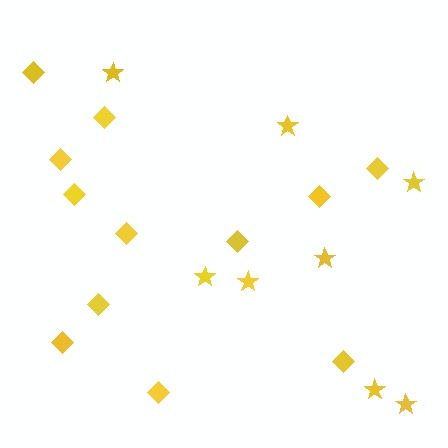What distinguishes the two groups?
There are 2 groups: one group of diamonds (12) and one group of stars (8).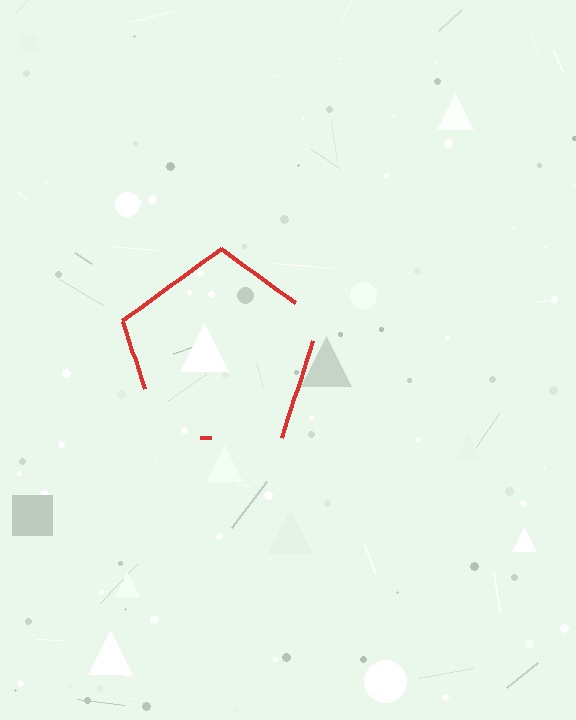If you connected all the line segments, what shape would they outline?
They would outline a pentagon.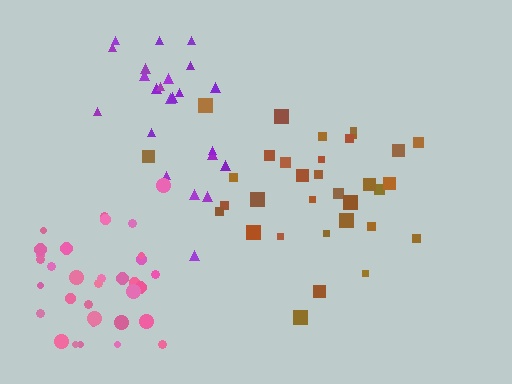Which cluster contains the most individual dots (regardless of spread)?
Brown (33).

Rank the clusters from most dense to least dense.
pink, brown, purple.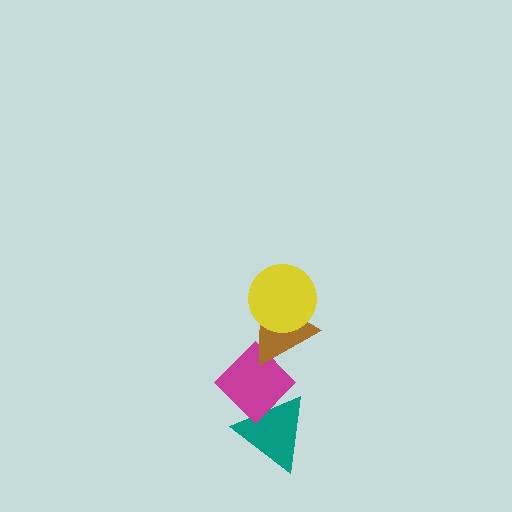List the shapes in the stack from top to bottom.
From top to bottom: the yellow circle, the brown triangle, the magenta diamond, the teal triangle.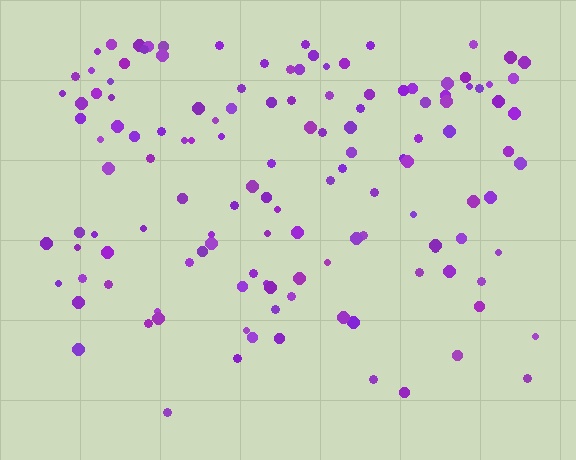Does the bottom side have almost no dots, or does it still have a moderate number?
Still a moderate number, just noticeably fewer than the top.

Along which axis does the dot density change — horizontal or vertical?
Vertical.